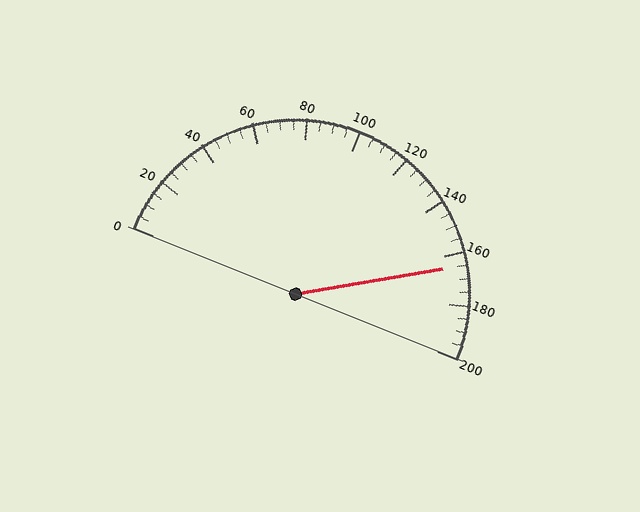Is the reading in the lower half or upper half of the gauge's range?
The reading is in the upper half of the range (0 to 200).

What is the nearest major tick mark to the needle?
The nearest major tick mark is 160.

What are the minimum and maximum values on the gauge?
The gauge ranges from 0 to 200.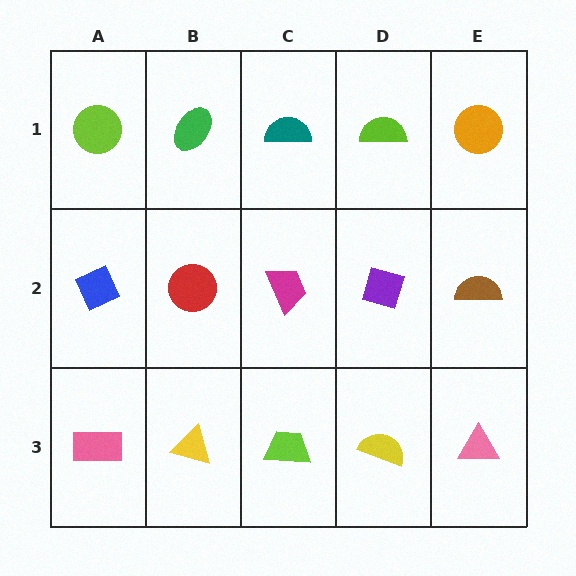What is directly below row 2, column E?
A pink triangle.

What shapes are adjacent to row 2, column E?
An orange circle (row 1, column E), a pink triangle (row 3, column E), a purple diamond (row 2, column D).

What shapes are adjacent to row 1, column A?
A blue diamond (row 2, column A), a green ellipse (row 1, column B).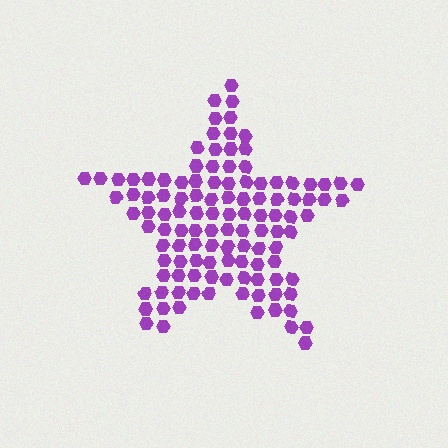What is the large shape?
The large shape is a star.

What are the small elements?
The small elements are hexagons.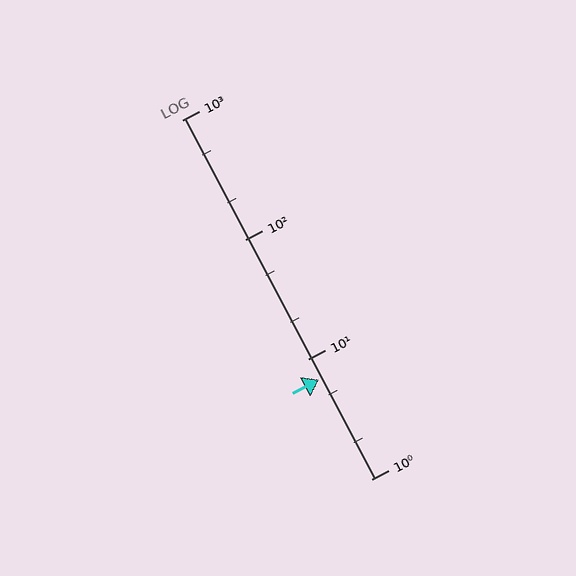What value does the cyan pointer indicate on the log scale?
The pointer indicates approximately 6.8.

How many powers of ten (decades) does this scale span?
The scale spans 3 decades, from 1 to 1000.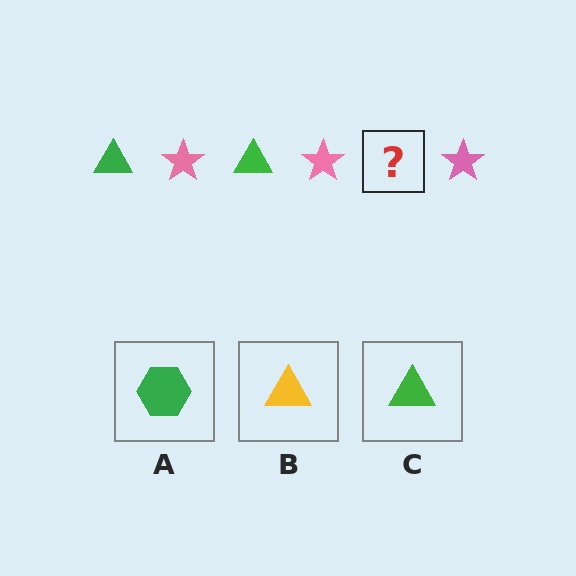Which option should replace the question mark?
Option C.